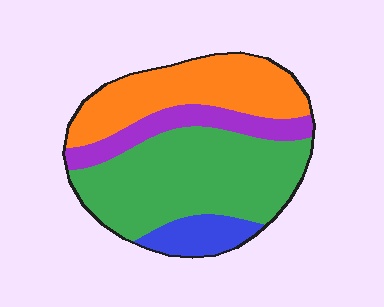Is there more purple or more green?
Green.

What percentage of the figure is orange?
Orange takes up about one third (1/3) of the figure.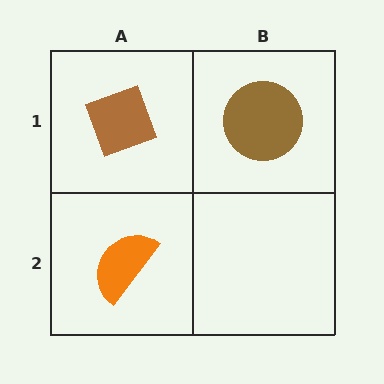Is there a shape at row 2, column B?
No, that cell is empty.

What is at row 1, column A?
A brown diamond.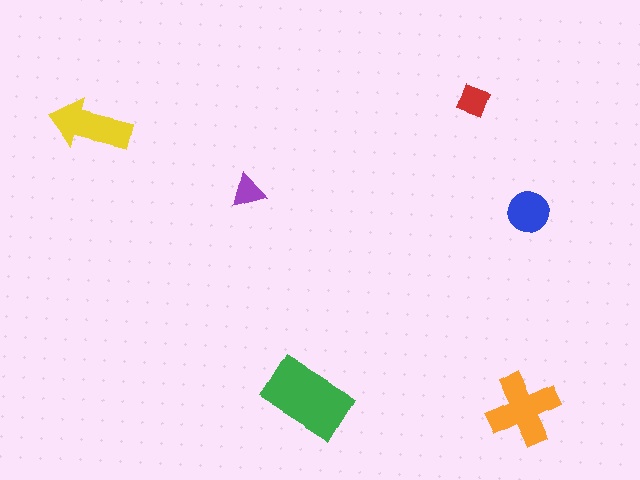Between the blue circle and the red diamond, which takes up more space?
The blue circle.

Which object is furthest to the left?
The yellow arrow is leftmost.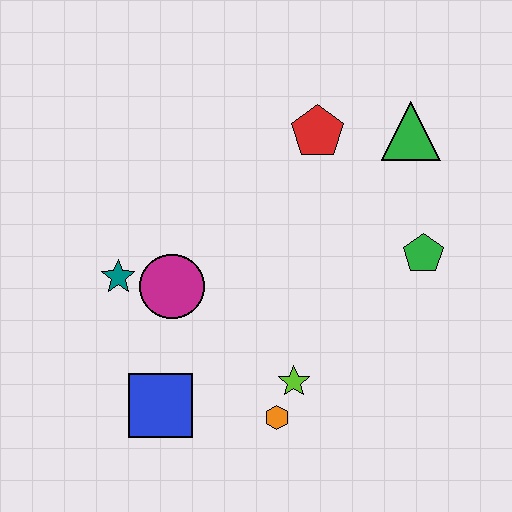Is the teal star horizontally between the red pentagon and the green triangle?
No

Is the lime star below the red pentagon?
Yes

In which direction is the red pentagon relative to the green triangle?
The red pentagon is to the left of the green triangle.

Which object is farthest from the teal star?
The green triangle is farthest from the teal star.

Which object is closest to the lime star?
The orange hexagon is closest to the lime star.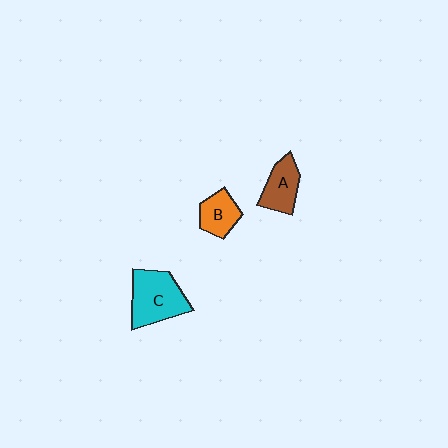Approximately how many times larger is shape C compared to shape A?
Approximately 1.5 times.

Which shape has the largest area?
Shape C (cyan).